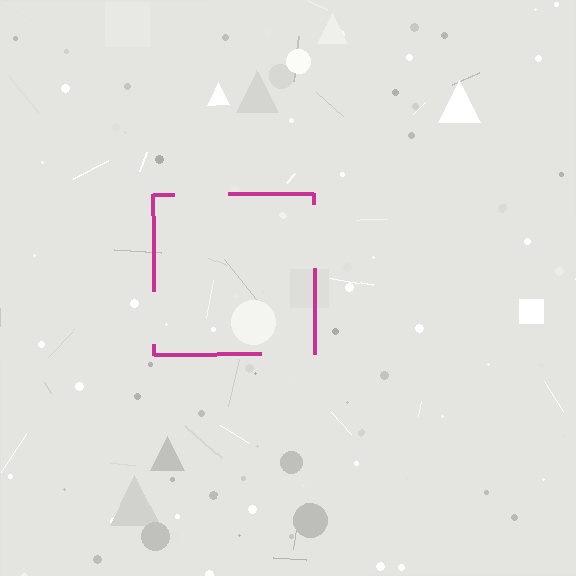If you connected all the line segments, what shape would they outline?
They would outline a square.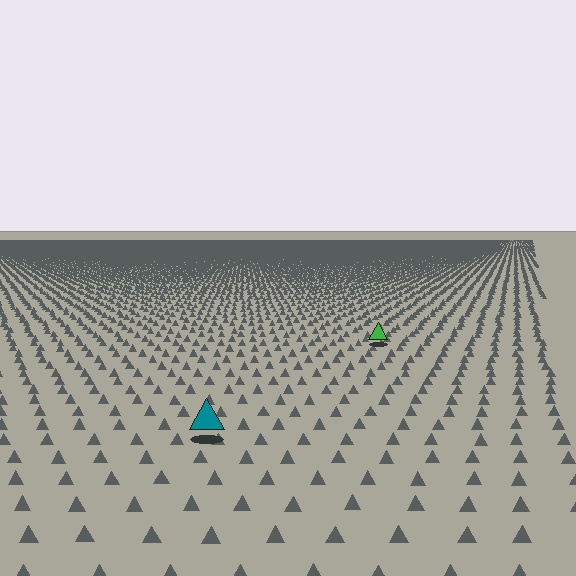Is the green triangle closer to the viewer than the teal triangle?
No. The teal triangle is closer — you can tell from the texture gradient: the ground texture is coarser near it.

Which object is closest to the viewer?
The teal triangle is closest. The texture marks near it are larger and more spread out.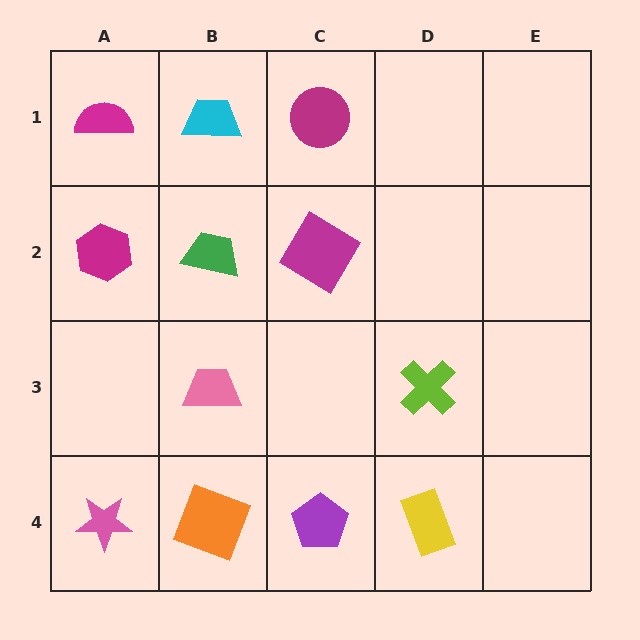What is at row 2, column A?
A magenta hexagon.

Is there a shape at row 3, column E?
No, that cell is empty.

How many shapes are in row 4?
4 shapes.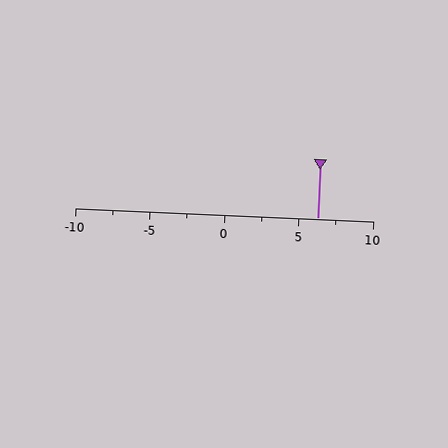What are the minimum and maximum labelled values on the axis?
The axis runs from -10 to 10.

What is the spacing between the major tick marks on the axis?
The major ticks are spaced 5 apart.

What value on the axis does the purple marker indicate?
The marker indicates approximately 6.2.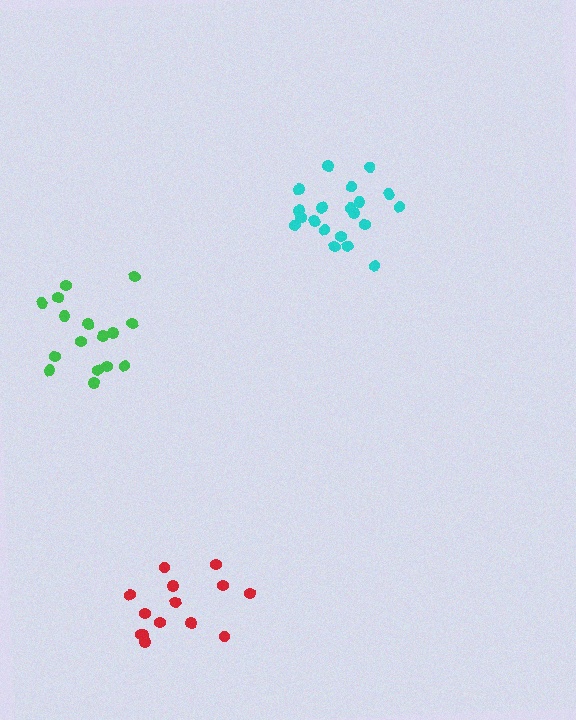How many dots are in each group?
Group 1: 20 dots, Group 2: 14 dots, Group 3: 16 dots (50 total).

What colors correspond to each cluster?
The clusters are colored: cyan, red, green.